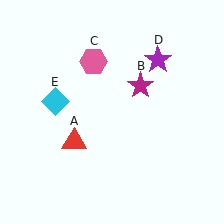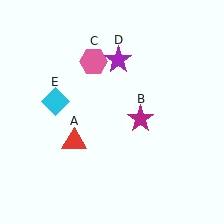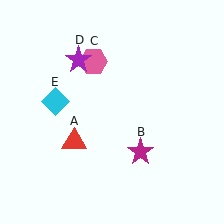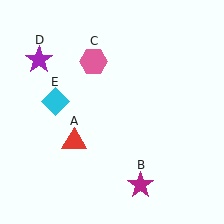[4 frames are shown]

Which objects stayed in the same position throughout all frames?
Red triangle (object A) and pink hexagon (object C) and cyan diamond (object E) remained stationary.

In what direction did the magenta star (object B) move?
The magenta star (object B) moved down.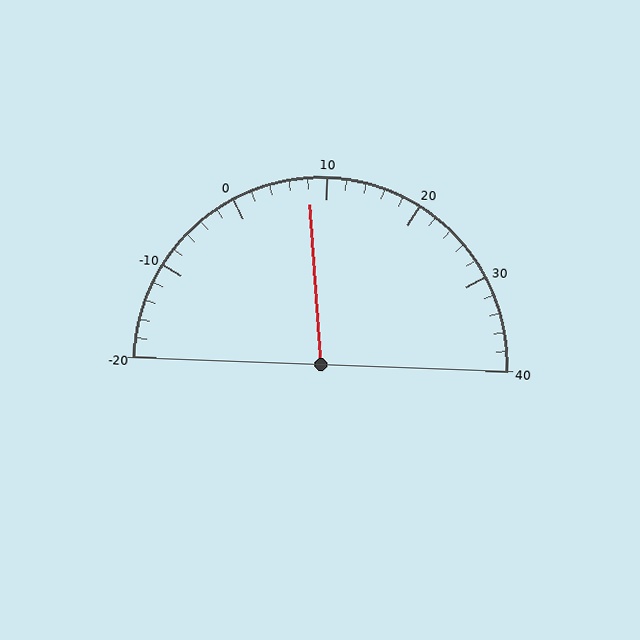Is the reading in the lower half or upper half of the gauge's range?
The reading is in the lower half of the range (-20 to 40).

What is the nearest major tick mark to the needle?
The nearest major tick mark is 10.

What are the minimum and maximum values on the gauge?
The gauge ranges from -20 to 40.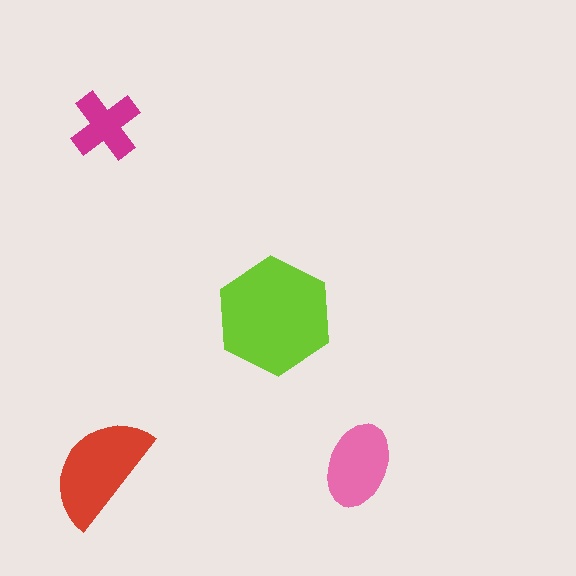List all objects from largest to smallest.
The lime hexagon, the red semicircle, the pink ellipse, the magenta cross.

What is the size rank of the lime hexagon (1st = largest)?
1st.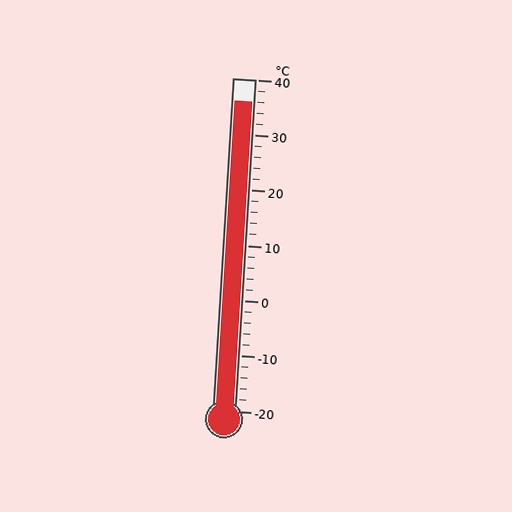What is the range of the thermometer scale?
The thermometer scale ranges from -20°C to 40°C.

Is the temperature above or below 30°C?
The temperature is above 30°C.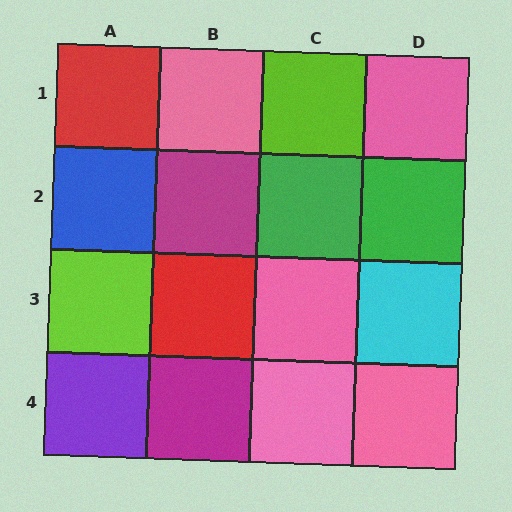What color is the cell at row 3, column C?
Pink.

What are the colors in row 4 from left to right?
Purple, magenta, pink, pink.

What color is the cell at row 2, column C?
Green.